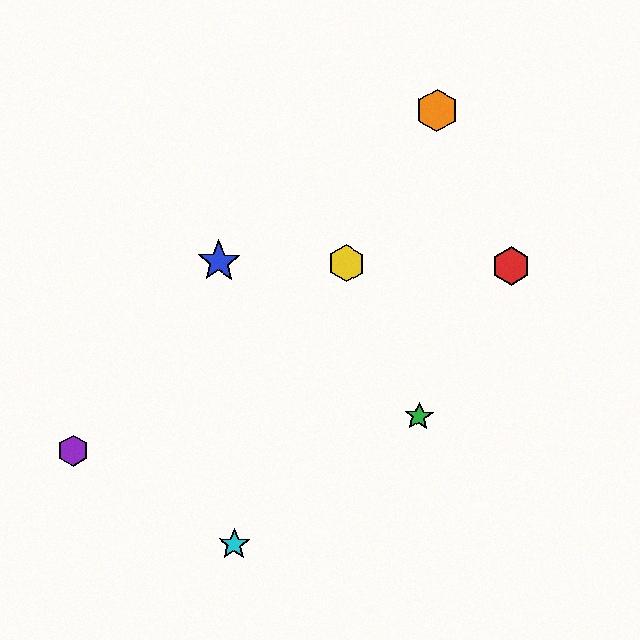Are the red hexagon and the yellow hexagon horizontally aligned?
Yes, both are at y≈266.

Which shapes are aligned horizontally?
The red hexagon, the blue star, the yellow hexagon are aligned horizontally.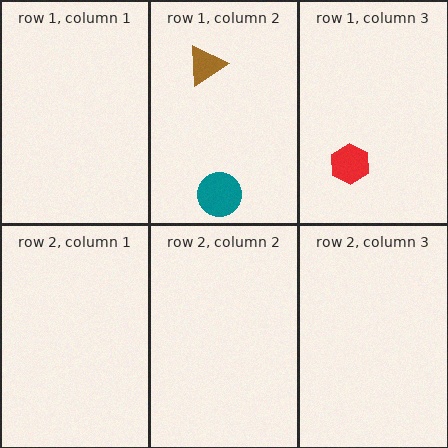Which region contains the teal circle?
The row 1, column 2 region.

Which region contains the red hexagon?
The row 1, column 3 region.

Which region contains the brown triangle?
The row 1, column 2 region.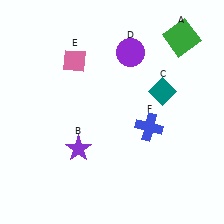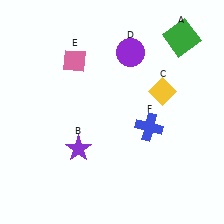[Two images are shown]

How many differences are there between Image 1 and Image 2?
There is 1 difference between the two images.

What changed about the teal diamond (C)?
In Image 1, C is teal. In Image 2, it changed to yellow.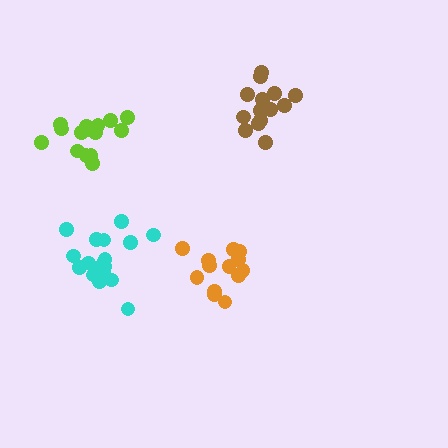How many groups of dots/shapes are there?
There are 4 groups.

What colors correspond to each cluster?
The clusters are colored: brown, orange, cyan, lime.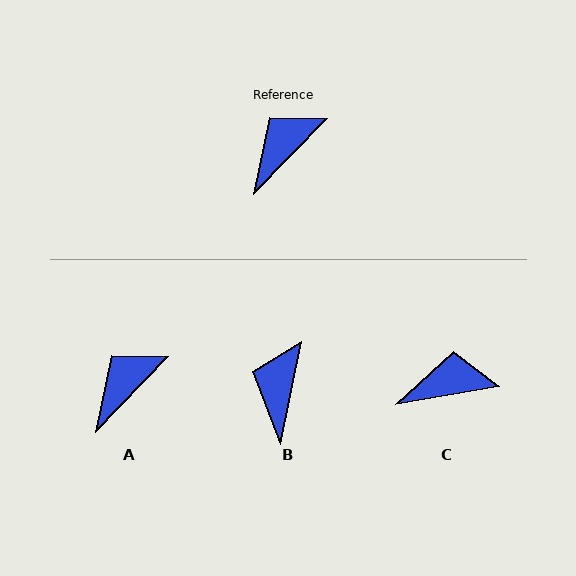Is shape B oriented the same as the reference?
No, it is off by about 33 degrees.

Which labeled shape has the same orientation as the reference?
A.